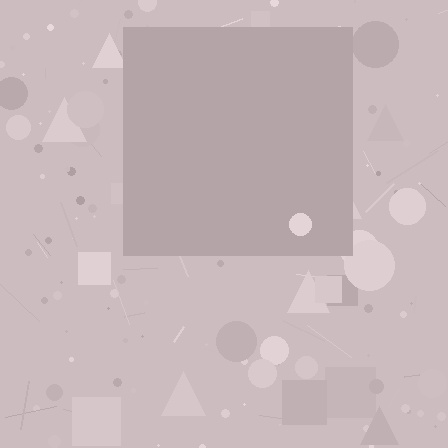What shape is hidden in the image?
A square is hidden in the image.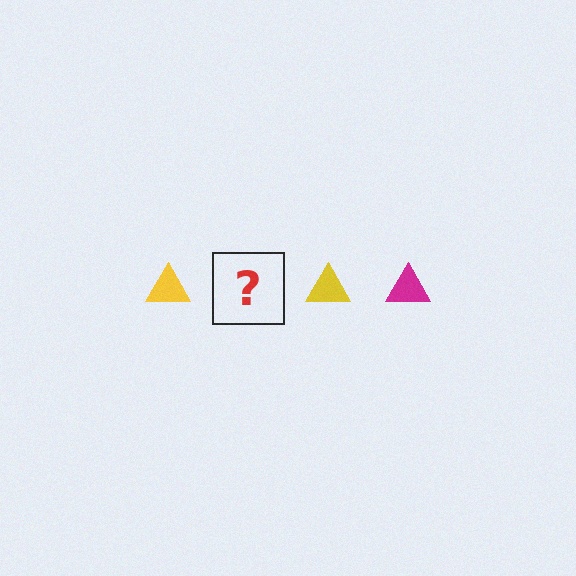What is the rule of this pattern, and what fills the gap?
The rule is that the pattern cycles through yellow, magenta triangles. The gap should be filled with a magenta triangle.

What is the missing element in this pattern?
The missing element is a magenta triangle.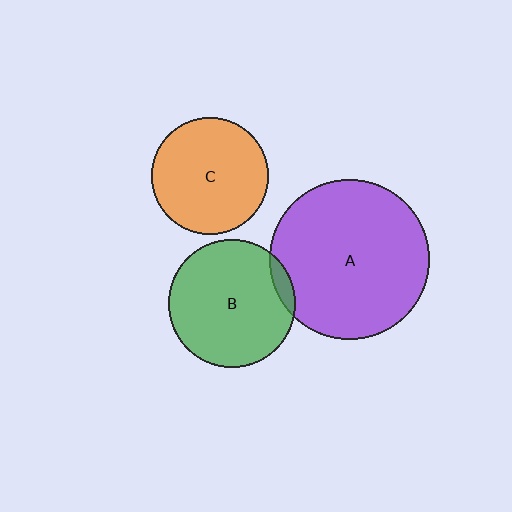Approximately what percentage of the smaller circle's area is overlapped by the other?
Approximately 5%.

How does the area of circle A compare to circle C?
Approximately 1.9 times.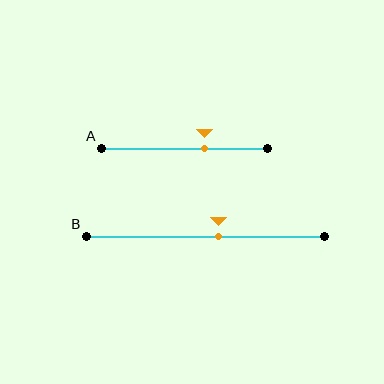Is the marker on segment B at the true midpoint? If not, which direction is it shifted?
No, the marker on segment B is shifted to the right by about 5% of the segment length.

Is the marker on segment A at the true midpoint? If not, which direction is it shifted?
No, the marker on segment A is shifted to the right by about 12% of the segment length.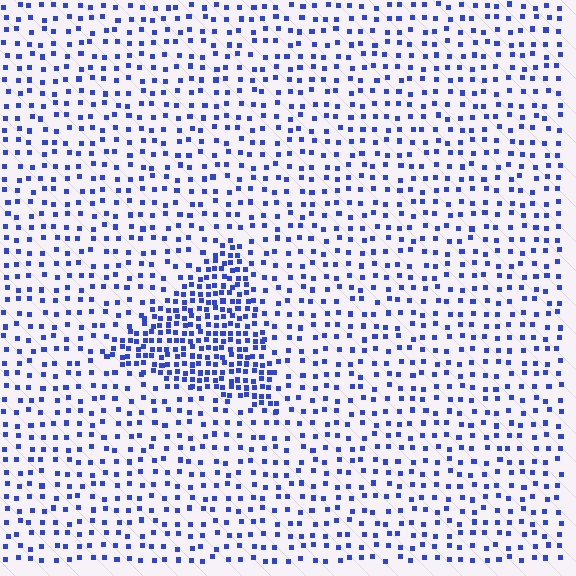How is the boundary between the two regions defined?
The boundary is defined by a change in element density (approximately 2.5x ratio). All elements are the same color, size, and shape.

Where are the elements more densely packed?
The elements are more densely packed inside the triangle boundary.